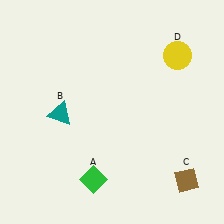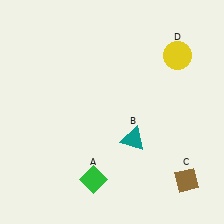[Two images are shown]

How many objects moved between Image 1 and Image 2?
1 object moved between the two images.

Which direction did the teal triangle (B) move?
The teal triangle (B) moved right.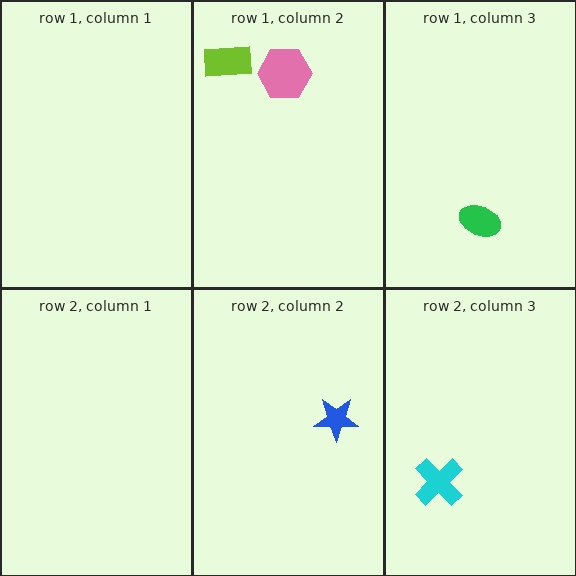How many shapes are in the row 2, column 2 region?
1.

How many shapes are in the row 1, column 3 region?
1.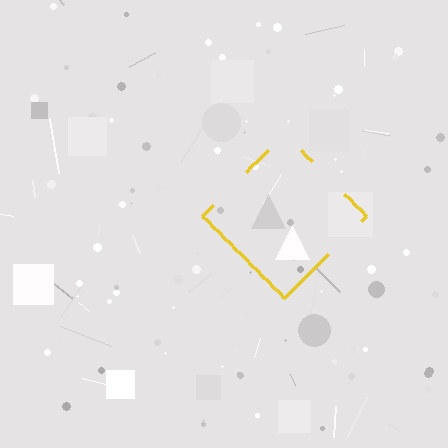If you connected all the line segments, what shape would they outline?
They would outline a diamond.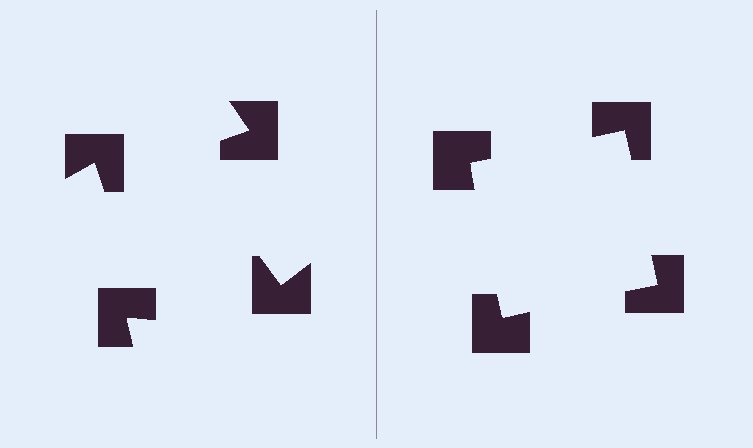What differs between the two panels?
The notched squares are positioned identically on both sides; only the wedge orientations differ. On the right they align to a square; on the left they are misaligned.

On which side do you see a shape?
An illusory square appears on the right side. On the left side the wedge cuts are rotated, so no coherent shape forms.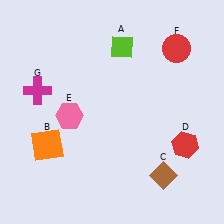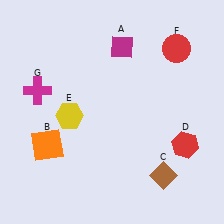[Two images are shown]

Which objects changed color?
A changed from lime to magenta. E changed from pink to yellow.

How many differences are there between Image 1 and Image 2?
There are 2 differences between the two images.